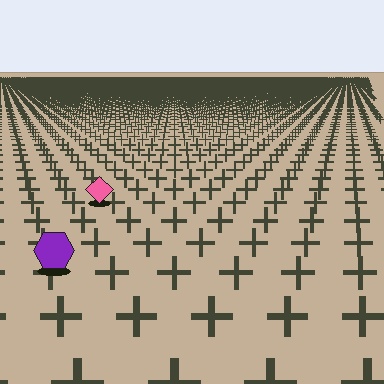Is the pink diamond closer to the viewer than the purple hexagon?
No. The purple hexagon is closer — you can tell from the texture gradient: the ground texture is coarser near it.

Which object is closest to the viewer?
The purple hexagon is closest. The texture marks near it are larger and more spread out.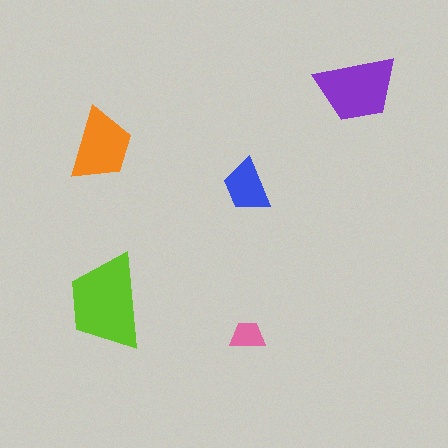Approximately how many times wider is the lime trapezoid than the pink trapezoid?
About 2.5 times wider.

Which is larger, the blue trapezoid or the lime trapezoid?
The lime one.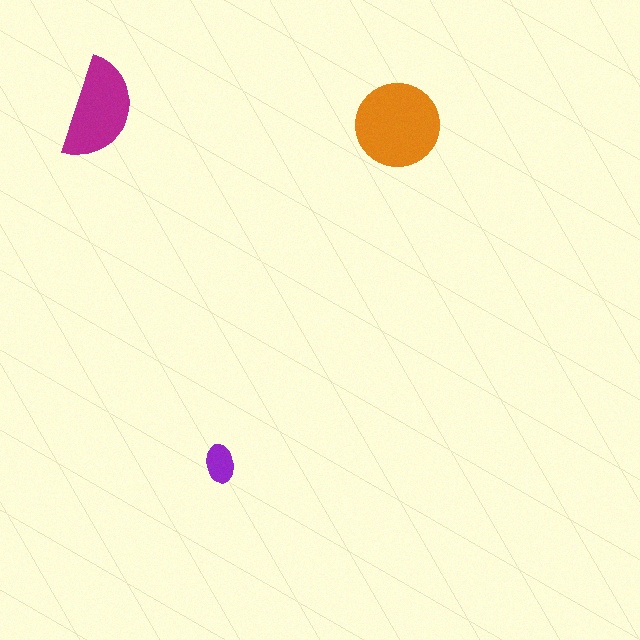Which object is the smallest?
The purple ellipse.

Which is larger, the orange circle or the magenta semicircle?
The orange circle.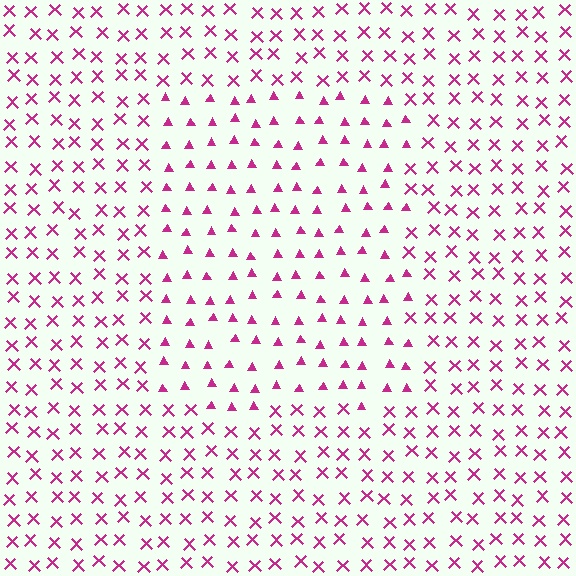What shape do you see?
I see a rectangle.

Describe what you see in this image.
The image is filled with small magenta elements arranged in a uniform grid. A rectangle-shaped region contains triangles, while the surrounding area contains X marks. The boundary is defined purely by the change in element shape.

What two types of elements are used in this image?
The image uses triangles inside the rectangle region and X marks outside it.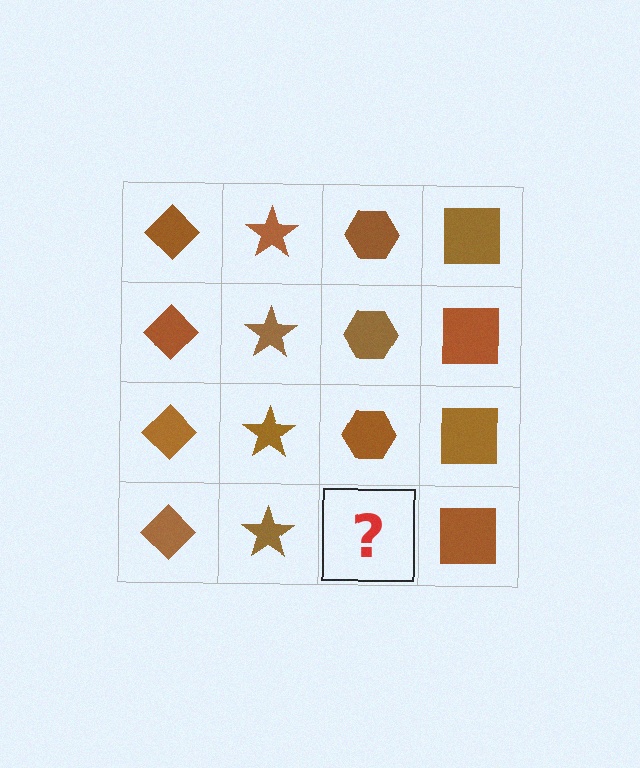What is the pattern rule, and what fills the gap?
The rule is that each column has a consistent shape. The gap should be filled with a brown hexagon.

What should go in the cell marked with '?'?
The missing cell should contain a brown hexagon.